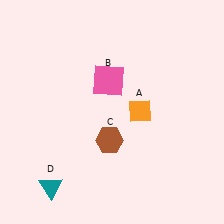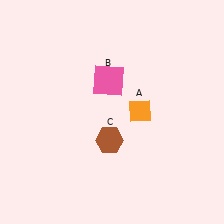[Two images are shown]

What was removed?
The teal triangle (D) was removed in Image 2.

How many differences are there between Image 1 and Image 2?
There is 1 difference between the two images.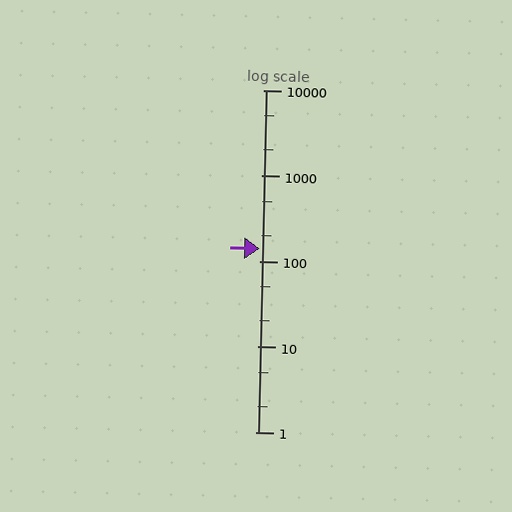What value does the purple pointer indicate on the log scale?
The pointer indicates approximately 140.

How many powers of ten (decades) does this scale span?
The scale spans 4 decades, from 1 to 10000.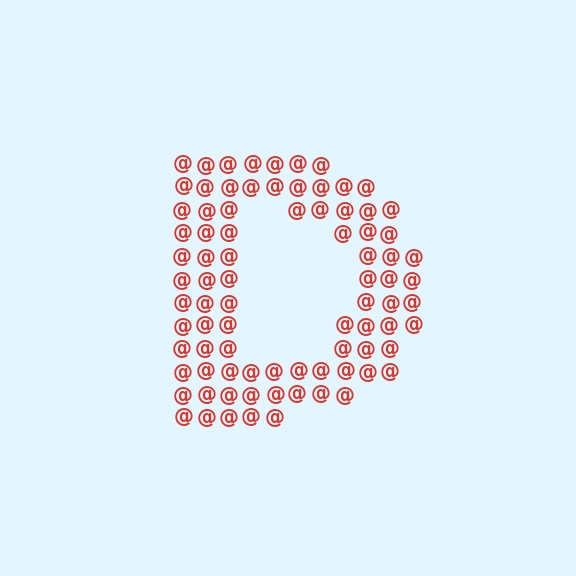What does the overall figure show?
The overall figure shows the letter D.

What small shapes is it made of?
It is made of small at signs.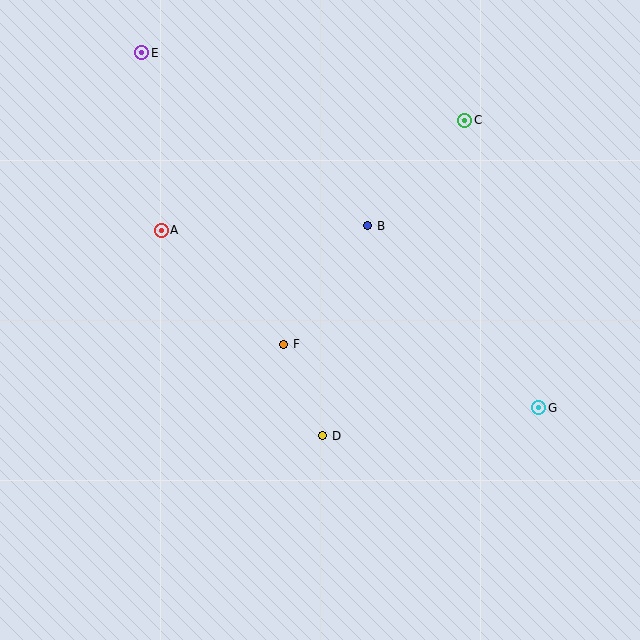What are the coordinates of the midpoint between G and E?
The midpoint between G and E is at (340, 230).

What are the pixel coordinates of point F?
Point F is at (284, 344).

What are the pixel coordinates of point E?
Point E is at (142, 53).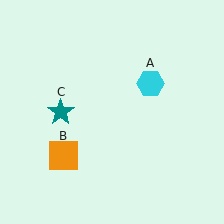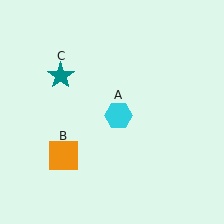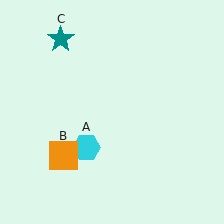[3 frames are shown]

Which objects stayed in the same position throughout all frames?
Orange square (object B) remained stationary.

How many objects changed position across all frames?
2 objects changed position: cyan hexagon (object A), teal star (object C).